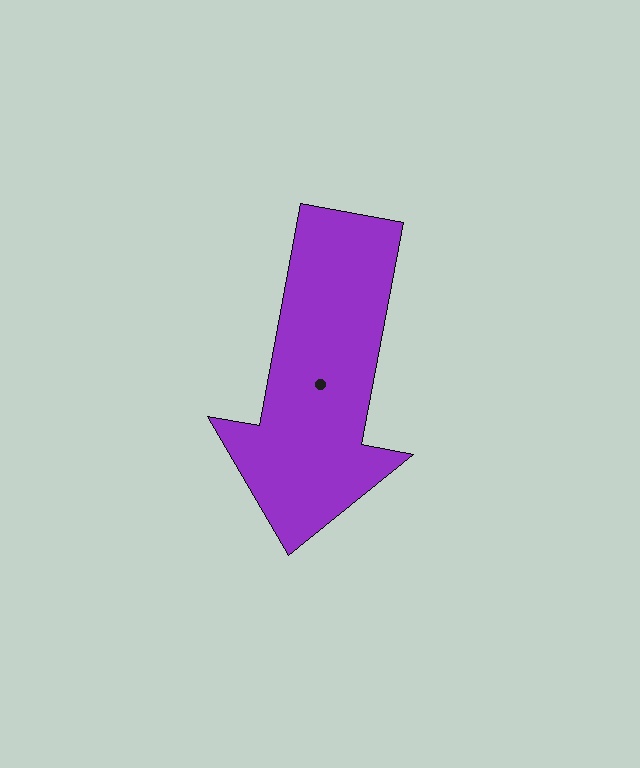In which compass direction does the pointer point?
South.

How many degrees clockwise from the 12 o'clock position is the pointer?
Approximately 191 degrees.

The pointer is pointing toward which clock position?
Roughly 6 o'clock.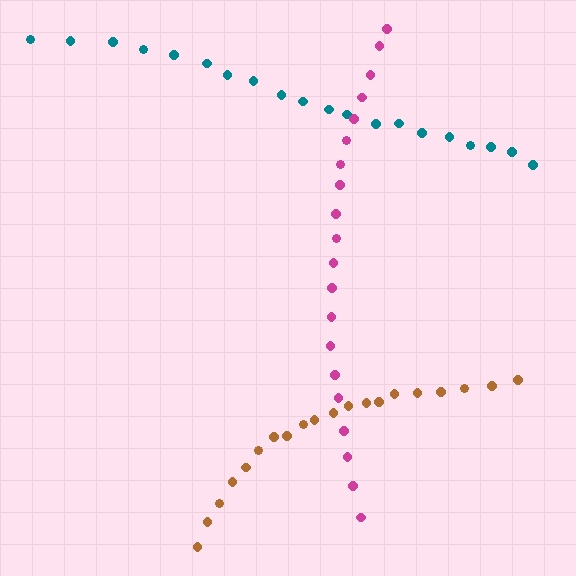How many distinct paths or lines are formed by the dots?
There are 3 distinct paths.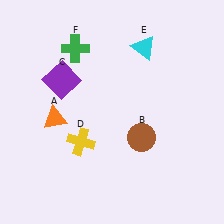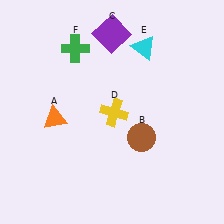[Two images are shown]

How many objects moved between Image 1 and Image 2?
2 objects moved between the two images.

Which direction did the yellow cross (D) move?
The yellow cross (D) moved right.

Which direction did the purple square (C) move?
The purple square (C) moved right.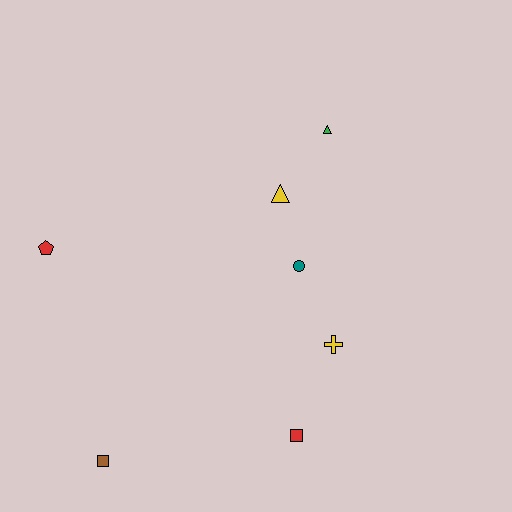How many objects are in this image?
There are 7 objects.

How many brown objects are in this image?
There is 1 brown object.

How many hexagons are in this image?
There are no hexagons.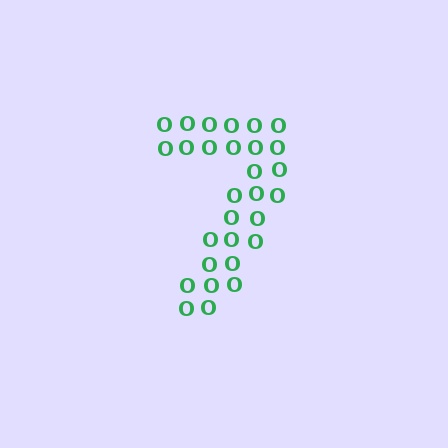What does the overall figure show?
The overall figure shows the digit 7.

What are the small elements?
The small elements are letter O's.